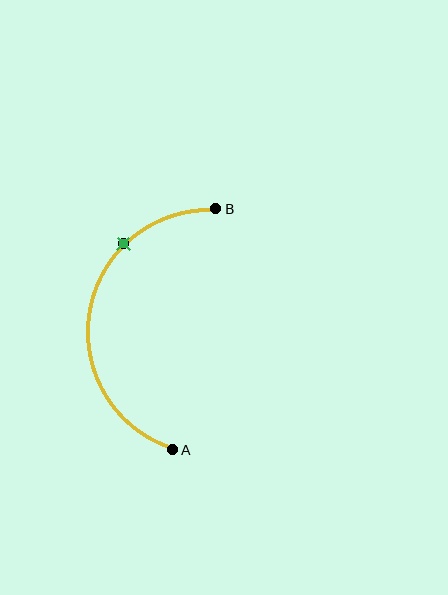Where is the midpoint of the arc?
The arc midpoint is the point on the curve farthest from the straight line joining A and B. It sits to the left of that line.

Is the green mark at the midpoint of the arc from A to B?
No. The green mark lies on the arc but is closer to endpoint B. The arc midpoint would be at the point on the curve equidistant along the arc from both A and B.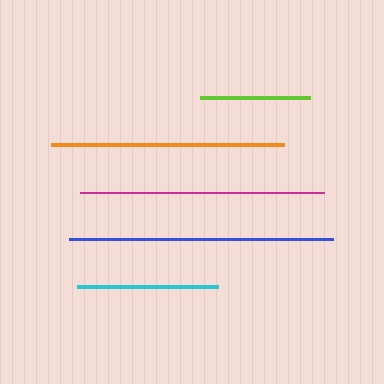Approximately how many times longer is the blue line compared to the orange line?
The blue line is approximately 1.1 times the length of the orange line.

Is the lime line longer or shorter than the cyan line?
The cyan line is longer than the lime line.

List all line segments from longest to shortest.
From longest to shortest: blue, magenta, orange, cyan, lime.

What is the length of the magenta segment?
The magenta segment is approximately 245 pixels long.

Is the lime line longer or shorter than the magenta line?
The magenta line is longer than the lime line.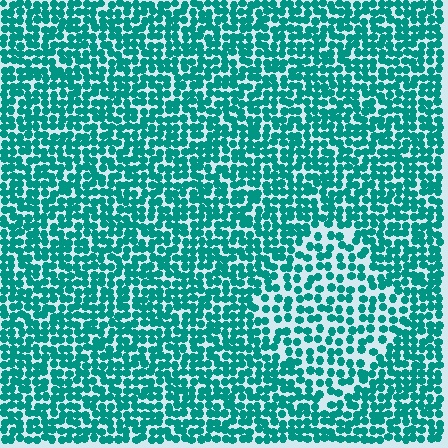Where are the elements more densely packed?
The elements are more densely packed outside the diamond boundary.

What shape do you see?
I see a diamond.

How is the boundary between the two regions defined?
The boundary is defined by a change in element density (approximately 1.6x ratio). All elements are the same color, size, and shape.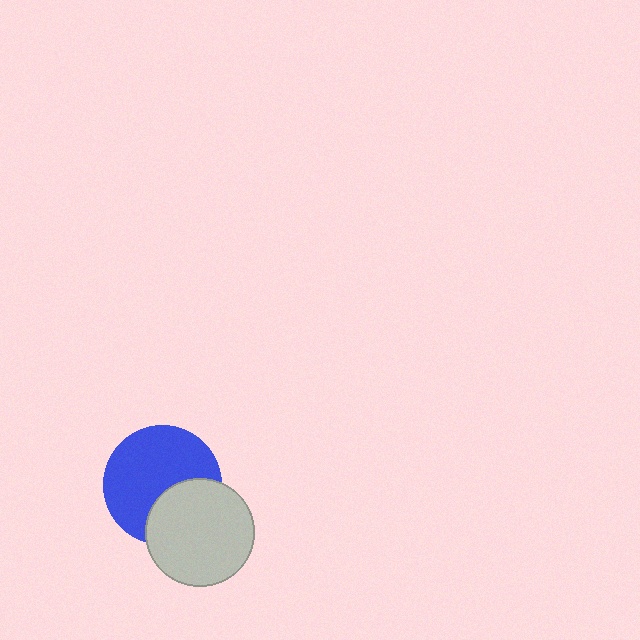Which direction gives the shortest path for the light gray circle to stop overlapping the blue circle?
Moving toward the lower-right gives the shortest separation.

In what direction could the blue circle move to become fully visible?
The blue circle could move toward the upper-left. That would shift it out from behind the light gray circle entirely.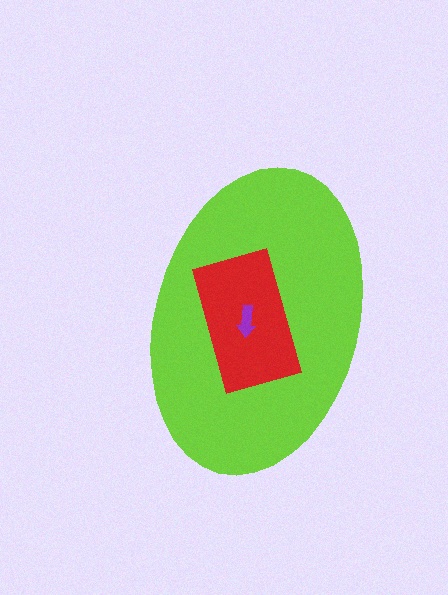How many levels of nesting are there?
3.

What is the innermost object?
The purple arrow.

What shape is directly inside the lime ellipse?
The red rectangle.